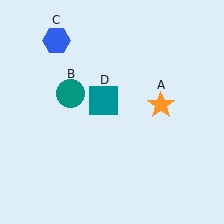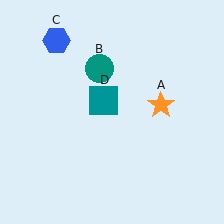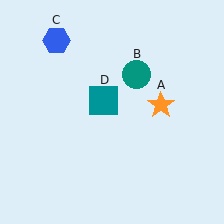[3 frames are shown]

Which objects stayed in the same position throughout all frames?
Orange star (object A) and blue hexagon (object C) and teal square (object D) remained stationary.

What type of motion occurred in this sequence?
The teal circle (object B) rotated clockwise around the center of the scene.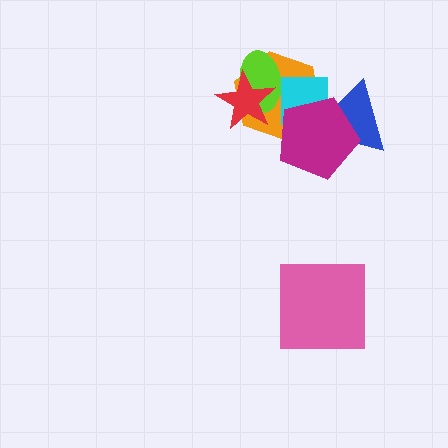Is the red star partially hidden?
No, no other shape covers it.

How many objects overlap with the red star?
3 objects overlap with the red star.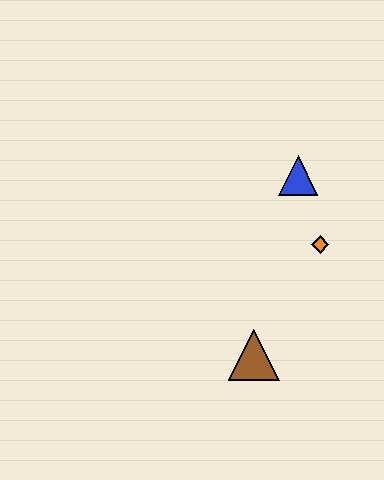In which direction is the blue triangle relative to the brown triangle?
The blue triangle is above the brown triangle.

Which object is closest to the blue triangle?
The orange diamond is closest to the blue triangle.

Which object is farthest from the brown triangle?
The blue triangle is farthest from the brown triangle.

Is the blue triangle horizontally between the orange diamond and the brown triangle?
Yes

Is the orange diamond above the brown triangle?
Yes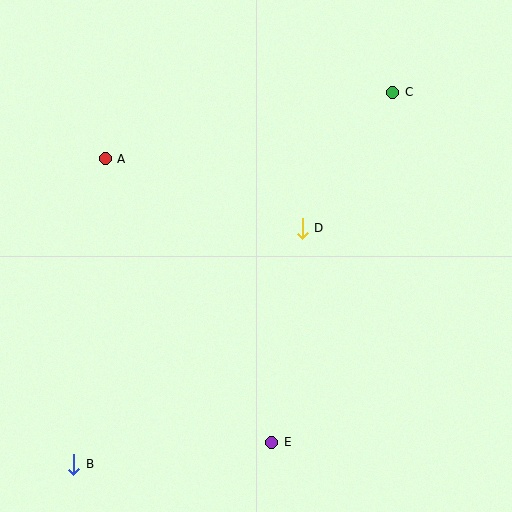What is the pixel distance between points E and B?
The distance between E and B is 199 pixels.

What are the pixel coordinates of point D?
Point D is at (302, 228).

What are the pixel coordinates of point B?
Point B is at (74, 464).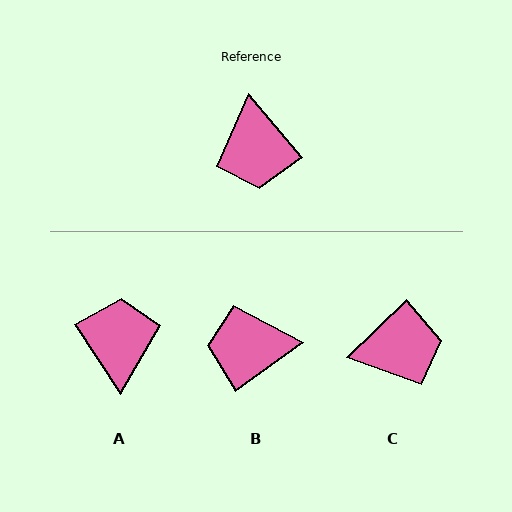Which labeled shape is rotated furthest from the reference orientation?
A, about 173 degrees away.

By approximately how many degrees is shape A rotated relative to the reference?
Approximately 173 degrees counter-clockwise.